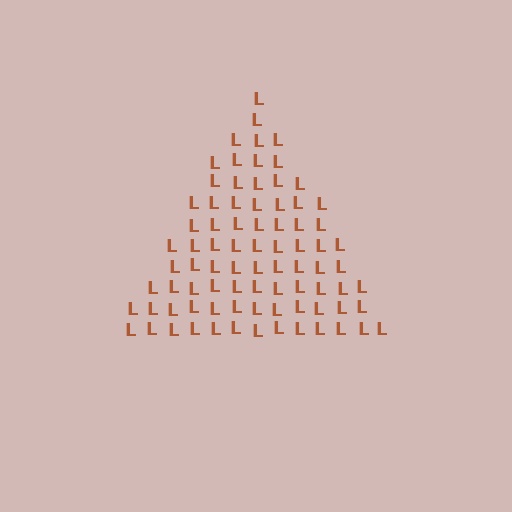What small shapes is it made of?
It is made of small letter L's.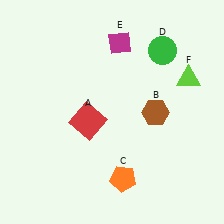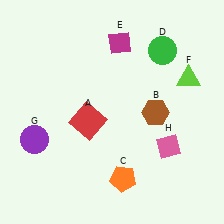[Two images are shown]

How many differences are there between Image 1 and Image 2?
There are 2 differences between the two images.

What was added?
A purple circle (G), a pink diamond (H) were added in Image 2.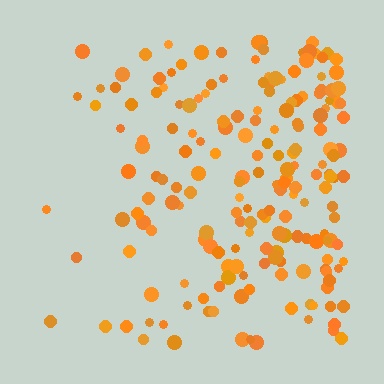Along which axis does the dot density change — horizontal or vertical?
Horizontal.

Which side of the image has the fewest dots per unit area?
The left.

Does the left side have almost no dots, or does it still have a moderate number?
Still a moderate number, just noticeably fewer than the right.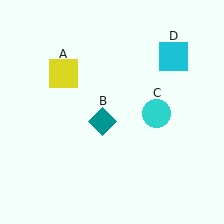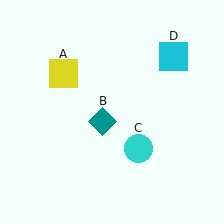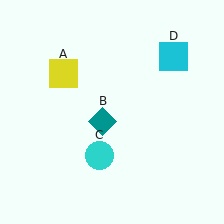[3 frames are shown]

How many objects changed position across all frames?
1 object changed position: cyan circle (object C).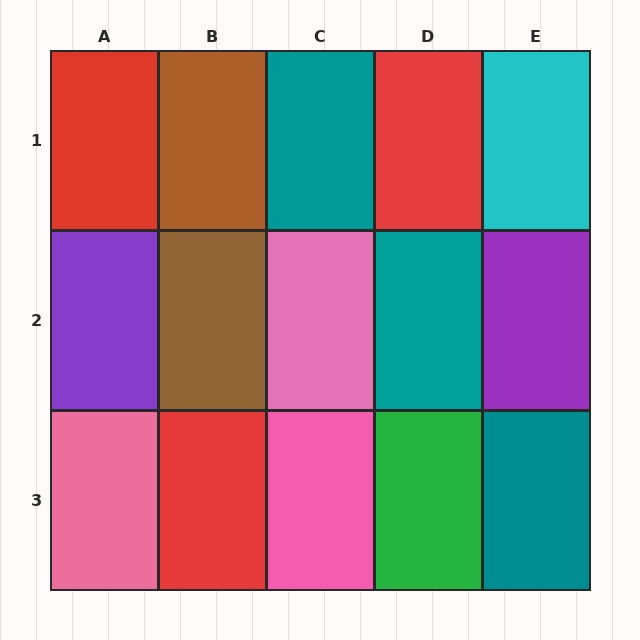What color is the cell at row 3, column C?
Pink.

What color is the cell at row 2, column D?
Teal.